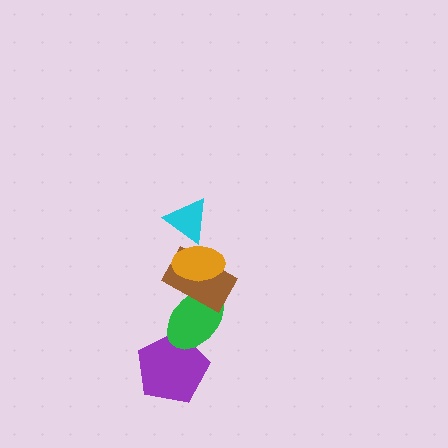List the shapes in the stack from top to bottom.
From top to bottom: the cyan triangle, the orange ellipse, the brown rectangle, the green ellipse, the purple pentagon.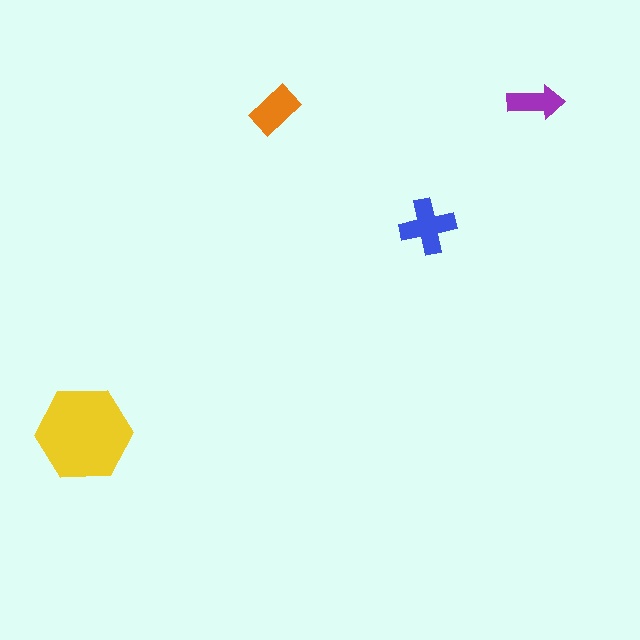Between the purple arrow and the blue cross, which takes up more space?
The blue cross.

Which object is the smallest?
The purple arrow.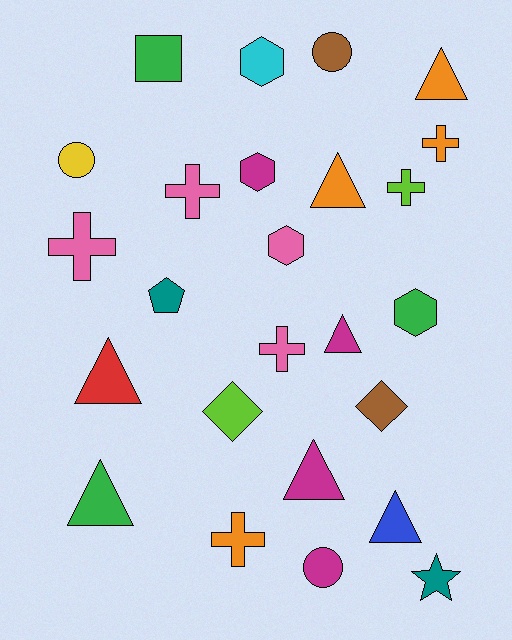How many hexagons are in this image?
There are 4 hexagons.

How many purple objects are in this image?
There are no purple objects.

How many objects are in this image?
There are 25 objects.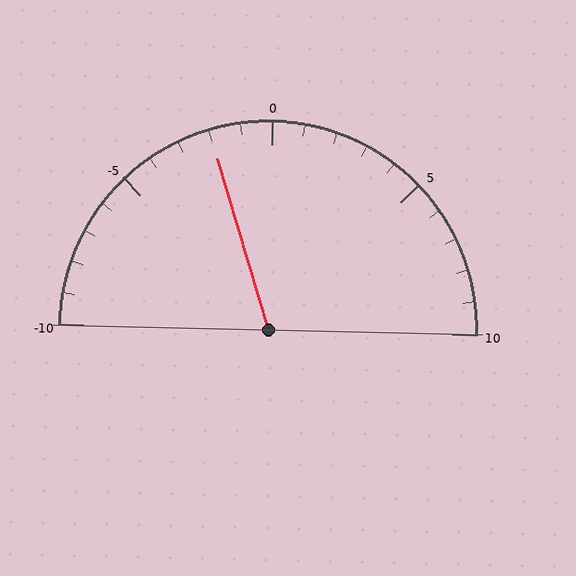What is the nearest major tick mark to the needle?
The nearest major tick mark is 0.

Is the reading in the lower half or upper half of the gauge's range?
The reading is in the lower half of the range (-10 to 10).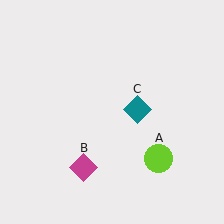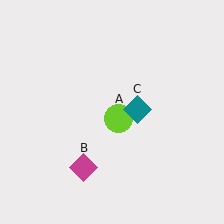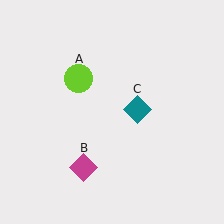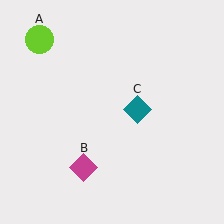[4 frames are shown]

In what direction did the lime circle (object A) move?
The lime circle (object A) moved up and to the left.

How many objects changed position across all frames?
1 object changed position: lime circle (object A).